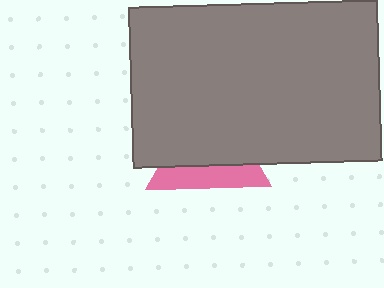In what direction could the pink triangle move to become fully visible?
The pink triangle could move down. That would shift it out from behind the gray rectangle entirely.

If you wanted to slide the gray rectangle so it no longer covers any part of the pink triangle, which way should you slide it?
Slide it up — that is the most direct way to separate the two shapes.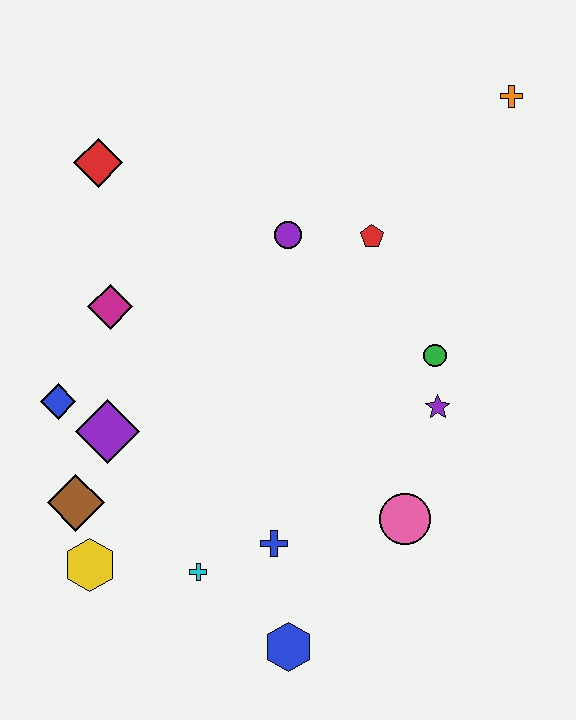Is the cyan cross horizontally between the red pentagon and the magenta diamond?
Yes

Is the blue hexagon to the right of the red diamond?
Yes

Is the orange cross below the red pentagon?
No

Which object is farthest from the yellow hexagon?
The orange cross is farthest from the yellow hexagon.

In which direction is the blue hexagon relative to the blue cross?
The blue hexagon is below the blue cross.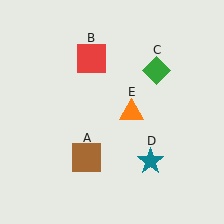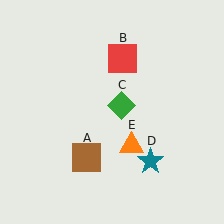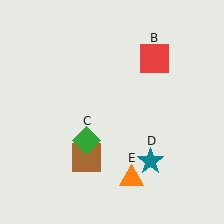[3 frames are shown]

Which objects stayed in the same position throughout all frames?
Brown square (object A) and teal star (object D) remained stationary.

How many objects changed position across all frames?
3 objects changed position: red square (object B), green diamond (object C), orange triangle (object E).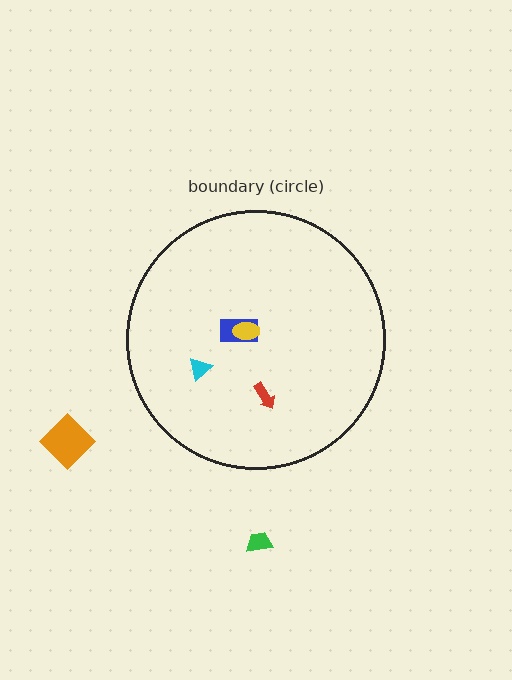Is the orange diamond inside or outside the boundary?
Outside.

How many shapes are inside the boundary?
4 inside, 2 outside.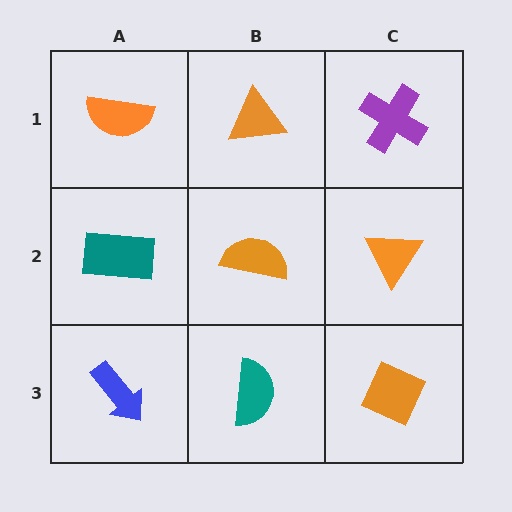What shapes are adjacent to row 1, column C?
An orange triangle (row 2, column C), an orange triangle (row 1, column B).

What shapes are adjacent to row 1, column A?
A teal rectangle (row 2, column A), an orange triangle (row 1, column B).